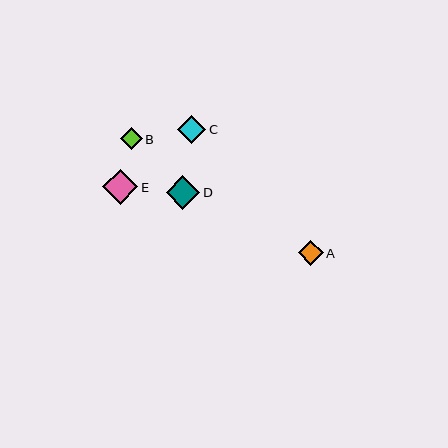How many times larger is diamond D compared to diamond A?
Diamond D is approximately 1.3 times the size of diamond A.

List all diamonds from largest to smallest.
From largest to smallest: E, D, C, A, B.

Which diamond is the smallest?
Diamond B is the smallest with a size of approximately 22 pixels.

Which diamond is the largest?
Diamond E is the largest with a size of approximately 35 pixels.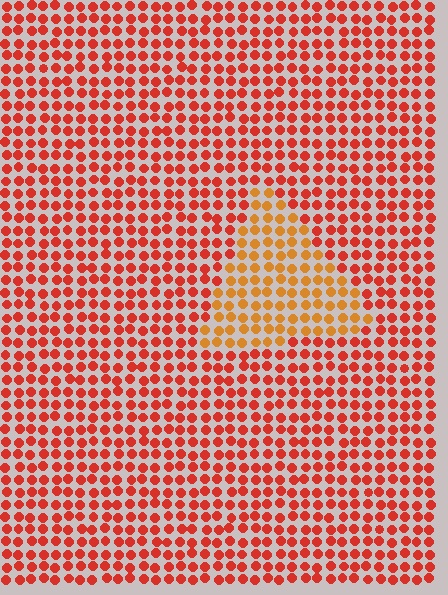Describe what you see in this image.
The image is filled with small red elements in a uniform arrangement. A triangle-shaped region is visible where the elements are tinted to a slightly different hue, forming a subtle color boundary.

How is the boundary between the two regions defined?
The boundary is defined purely by a slight shift in hue (about 30 degrees). Spacing, size, and orientation are identical on both sides.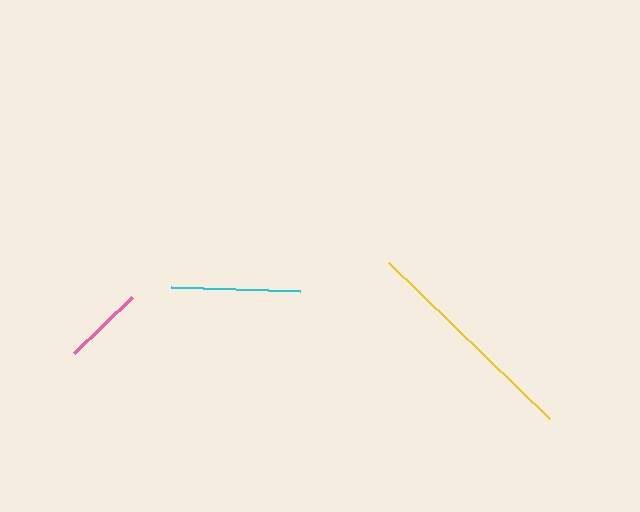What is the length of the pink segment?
The pink segment is approximately 81 pixels long.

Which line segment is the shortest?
The pink line is the shortest at approximately 81 pixels.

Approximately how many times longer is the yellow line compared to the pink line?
The yellow line is approximately 2.8 times the length of the pink line.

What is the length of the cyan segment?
The cyan segment is approximately 129 pixels long.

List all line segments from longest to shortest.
From longest to shortest: yellow, cyan, pink.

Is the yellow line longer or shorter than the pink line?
The yellow line is longer than the pink line.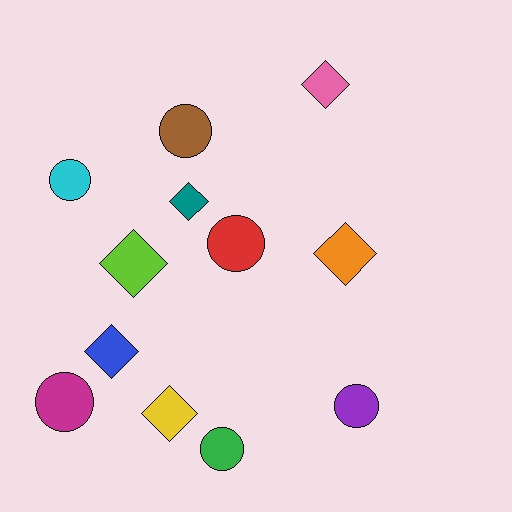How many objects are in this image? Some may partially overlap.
There are 12 objects.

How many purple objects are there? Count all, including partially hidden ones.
There is 1 purple object.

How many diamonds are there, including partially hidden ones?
There are 6 diamonds.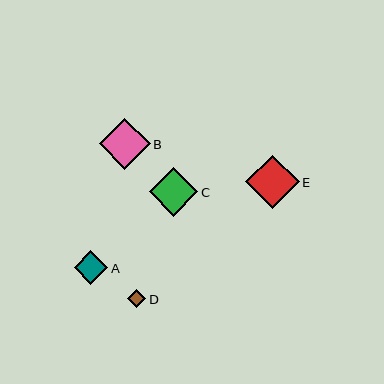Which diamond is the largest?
Diamond E is the largest with a size of approximately 53 pixels.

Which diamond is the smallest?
Diamond D is the smallest with a size of approximately 18 pixels.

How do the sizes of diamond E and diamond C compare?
Diamond E and diamond C are approximately the same size.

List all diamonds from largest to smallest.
From largest to smallest: E, B, C, A, D.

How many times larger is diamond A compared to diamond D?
Diamond A is approximately 1.8 times the size of diamond D.